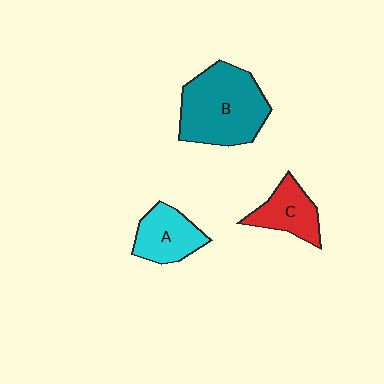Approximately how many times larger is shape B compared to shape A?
Approximately 1.9 times.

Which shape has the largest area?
Shape B (teal).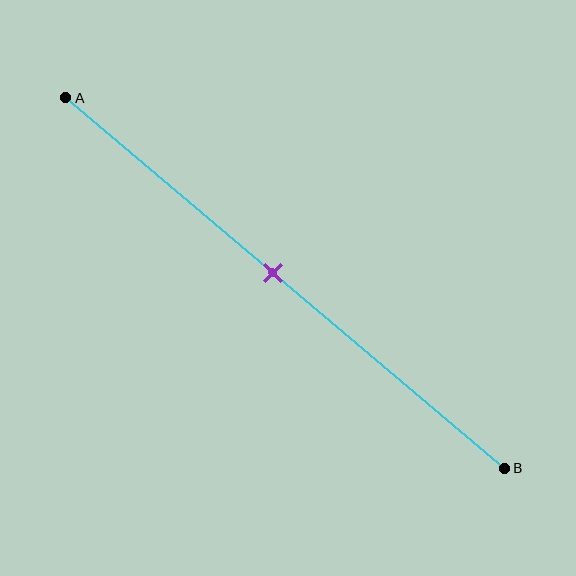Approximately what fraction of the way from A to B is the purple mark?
The purple mark is approximately 45% of the way from A to B.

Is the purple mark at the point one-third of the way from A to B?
No, the mark is at about 45% from A, not at the 33% one-third point.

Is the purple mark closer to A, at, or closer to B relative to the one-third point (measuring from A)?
The purple mark is closer to point B than the one-third point of segment AB.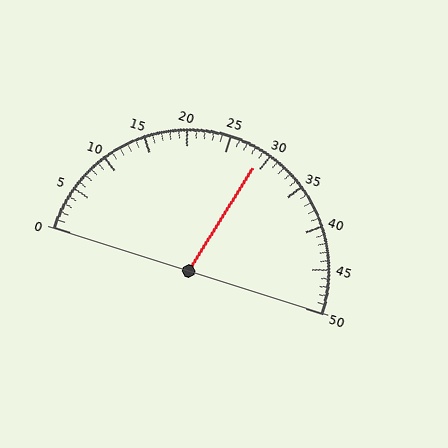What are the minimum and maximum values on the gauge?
The gauge ranges from 0 to 50.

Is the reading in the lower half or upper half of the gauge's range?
The reading is in the upper half of the range (0 to 50).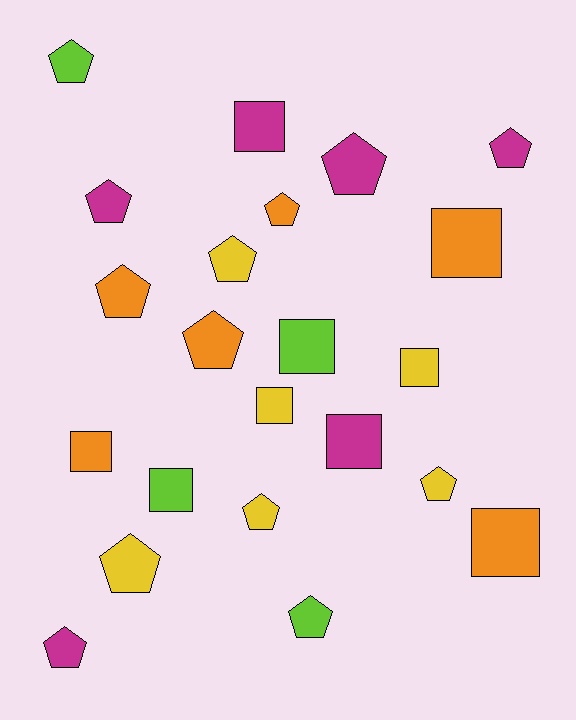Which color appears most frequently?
Magenta, with 6 objects.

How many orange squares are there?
There are 3 orange squares.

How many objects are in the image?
There are 22 objects.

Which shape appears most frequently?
Pentagon, with 13 objects.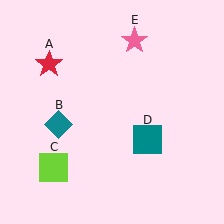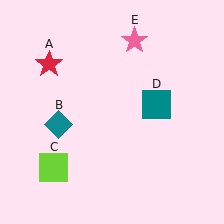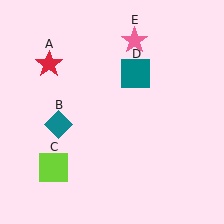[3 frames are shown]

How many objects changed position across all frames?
1 object changed position: teal square (object D).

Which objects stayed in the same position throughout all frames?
Red star (object A) and teal diamond (object B) and lime square (object C) and pink star (object E) remained stationary.